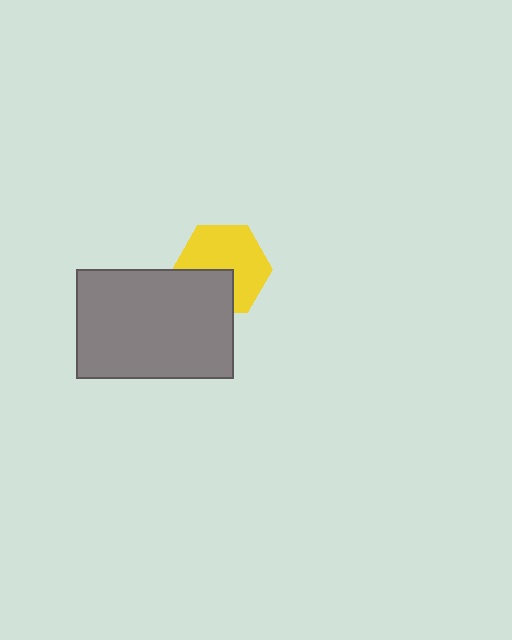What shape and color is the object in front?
The object in front is a gray rectangle.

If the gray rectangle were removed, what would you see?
You would see the complete yellow hexagon.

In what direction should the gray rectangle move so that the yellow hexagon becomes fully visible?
The gray rectangle should move down. That is the shortest direction to clear the overlap and leave the yellow hexagon fully visible.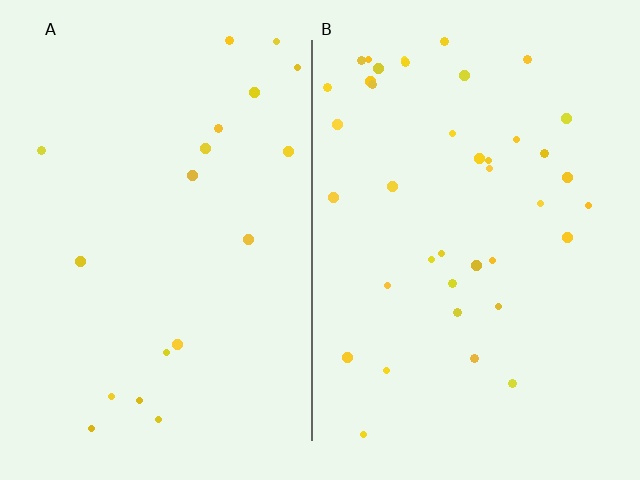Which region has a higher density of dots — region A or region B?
B (the right).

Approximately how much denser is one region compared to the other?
Approximately 2.1× — region B over region A.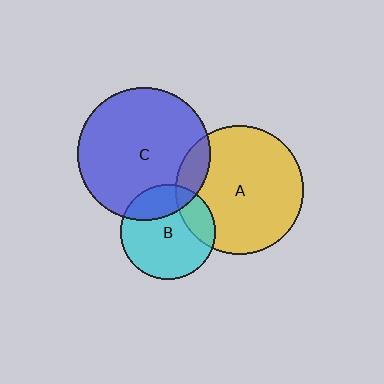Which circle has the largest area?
Circle C (blue).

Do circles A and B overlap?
Yes.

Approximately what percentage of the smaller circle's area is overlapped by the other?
Approximately 20%.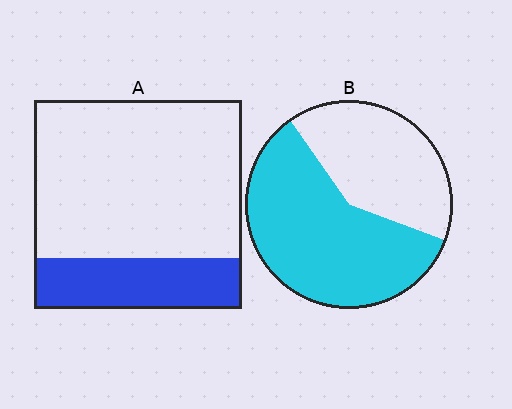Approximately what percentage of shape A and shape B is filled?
A is approximately 25% and B is approximately 60%.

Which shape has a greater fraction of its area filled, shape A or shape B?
Shape B.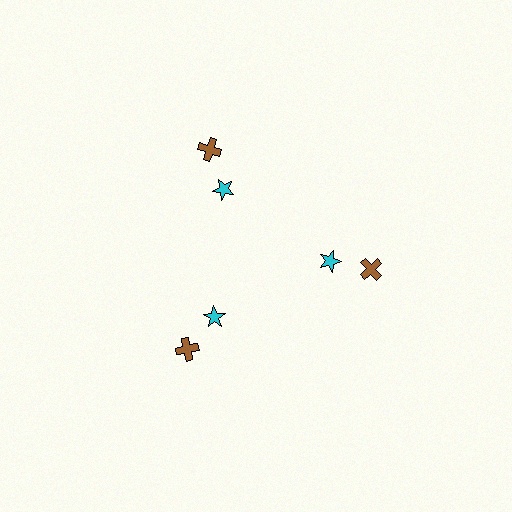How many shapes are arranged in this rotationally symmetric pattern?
There are 6 shapes, arranged in 3 groups of 2.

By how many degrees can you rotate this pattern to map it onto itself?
The pattern maps onto itself every 120 degrees of rotation.